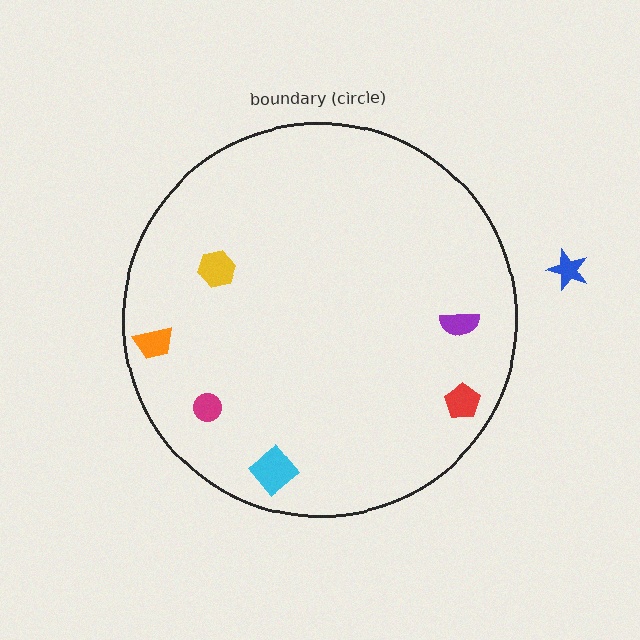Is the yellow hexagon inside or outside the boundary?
Inside.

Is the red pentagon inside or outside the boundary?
Inside.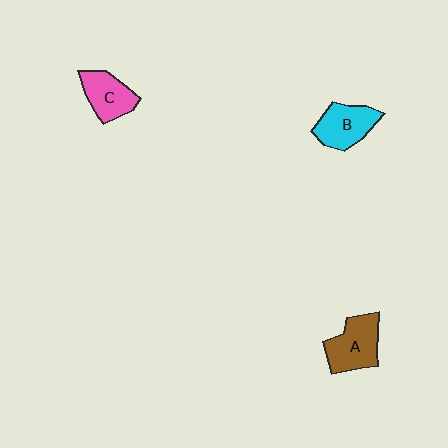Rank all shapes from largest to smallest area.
From largest to smallest: A (brown), B (cyan), C (pink).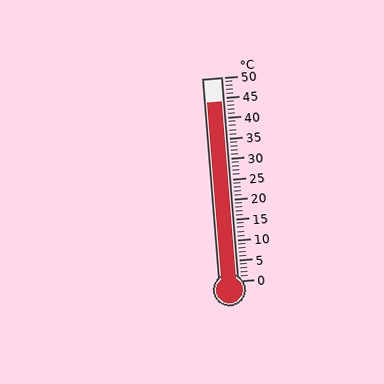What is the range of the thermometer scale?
The thermometer scale ranges from 0°C to 50°C.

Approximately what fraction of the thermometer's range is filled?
The thermometer is filled to approximately 90% of its range.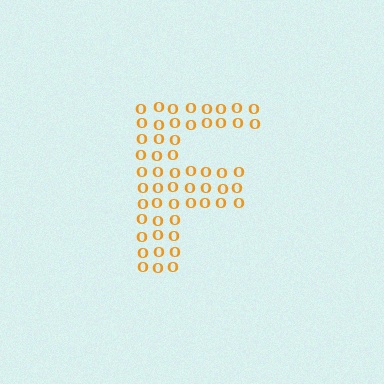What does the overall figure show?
The overall figure shows the letter F.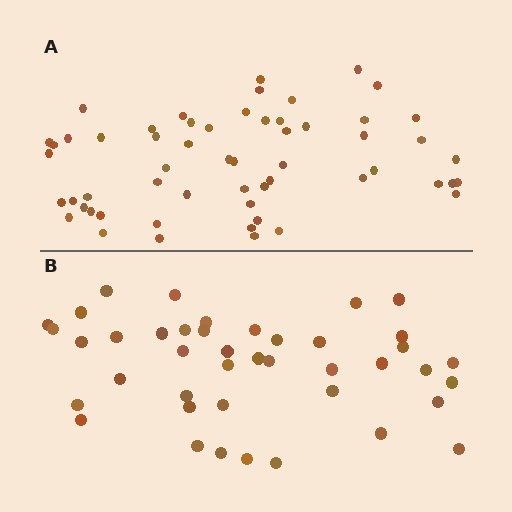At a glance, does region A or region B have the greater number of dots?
Region A (the top region) has more dots.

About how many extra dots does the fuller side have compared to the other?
Region A has approximately 15 more dots than region B.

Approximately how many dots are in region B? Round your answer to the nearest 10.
About 40 dots. (The exact count is 42, which rounds to 40.)